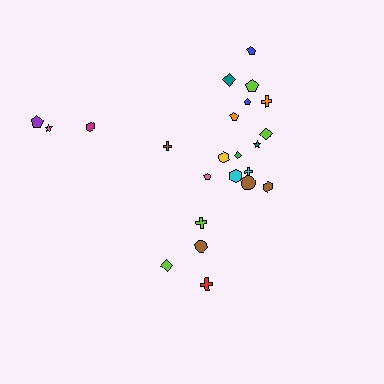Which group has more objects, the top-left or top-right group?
The top-right group.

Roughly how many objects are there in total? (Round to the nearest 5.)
Roughly 25 objects in total.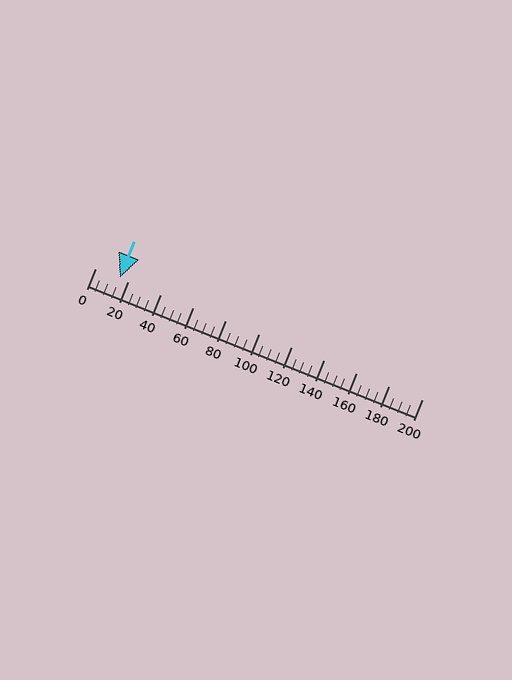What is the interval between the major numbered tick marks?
The major tick marks are spaced 20 units apart.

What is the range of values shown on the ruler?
The ruler shows values from 0 to 200.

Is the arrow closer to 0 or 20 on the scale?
The arrow is closer to 20.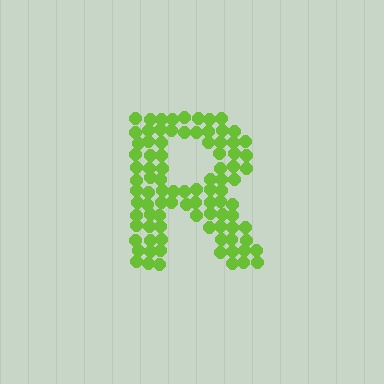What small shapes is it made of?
It is made of small circles.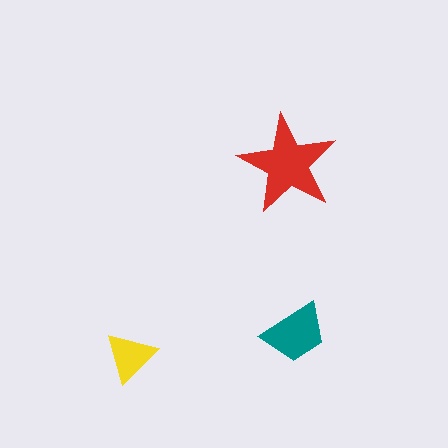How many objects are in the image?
There are 3 objects in the image.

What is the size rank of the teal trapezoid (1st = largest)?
2nd.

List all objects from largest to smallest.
The red star, the teal trapezoid, the yellow triangle.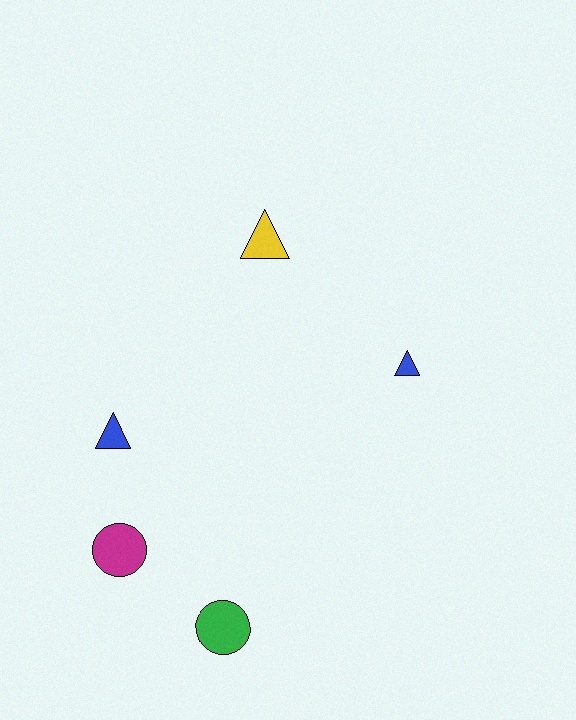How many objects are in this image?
There are 5 objects.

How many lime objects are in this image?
There are no lime objects.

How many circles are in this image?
There are 2 circles.